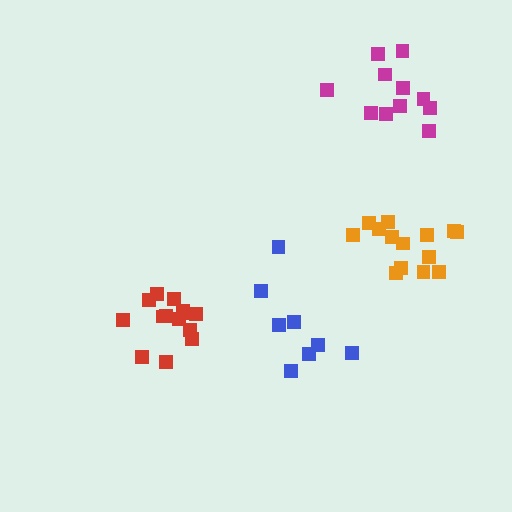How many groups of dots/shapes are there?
There are 4 groups.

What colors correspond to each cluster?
The clusters are colored: blue, red, orange, magenta.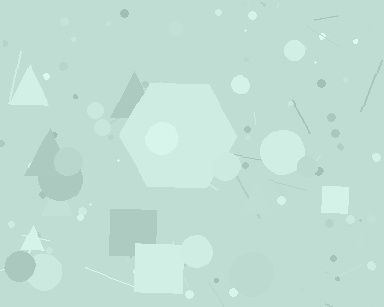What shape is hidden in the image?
A hexagon is hidden in the image.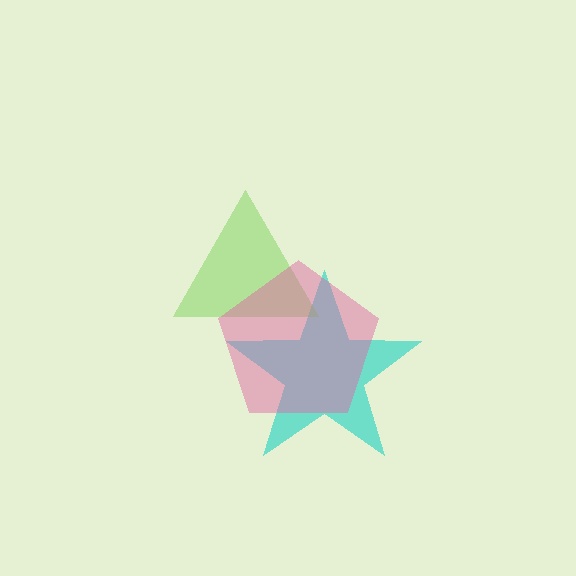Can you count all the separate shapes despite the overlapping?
Yes, there are 3 separate shapes.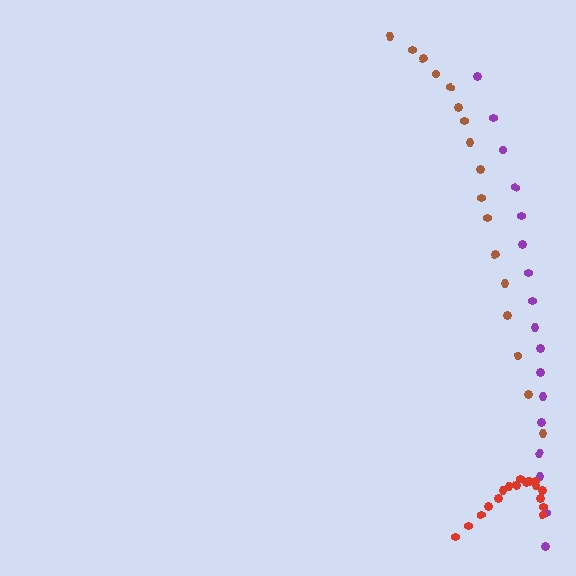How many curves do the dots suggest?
There are 3 distinct paths.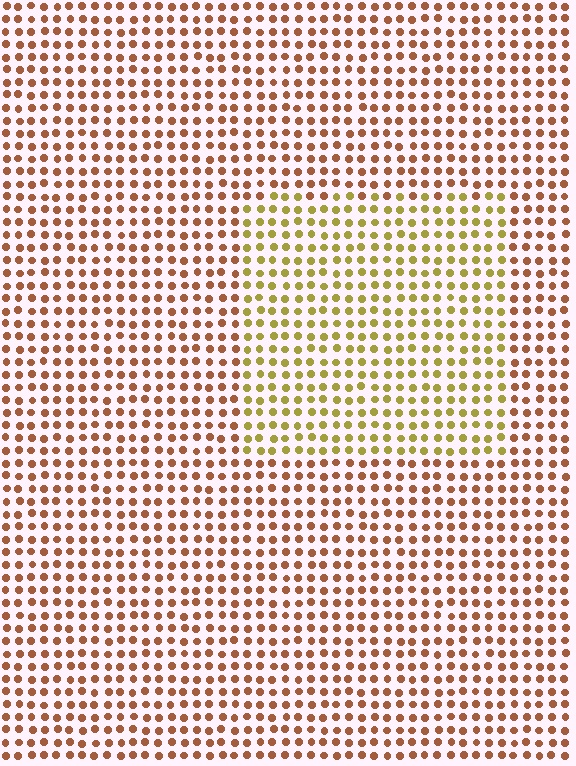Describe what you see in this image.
The image is filled with small brown elements in a uniform arrangement. A rectangle-shaped region is visible where the elements are tinted to a slightly different hue, forming a subtle color boundary.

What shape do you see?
I see a rectangle.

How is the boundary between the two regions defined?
The boundary is defined purely by a slight shift in hue (about 40 degrees). Spacing, size, and orientation are identical on both sides.